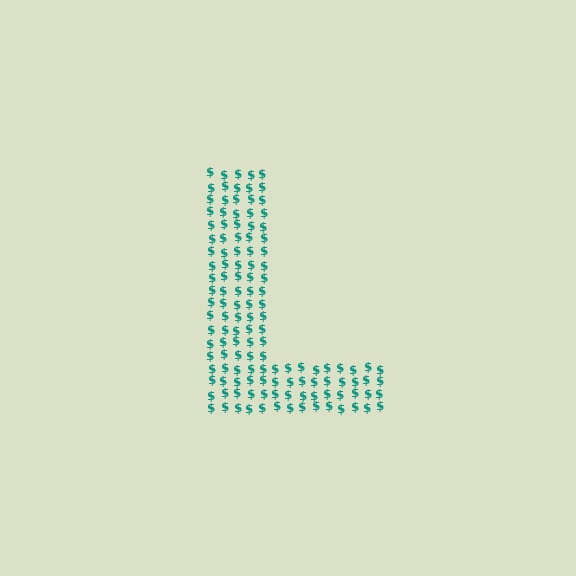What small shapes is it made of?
It is made of small dollar signs.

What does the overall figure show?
The overall figure shows the letter L.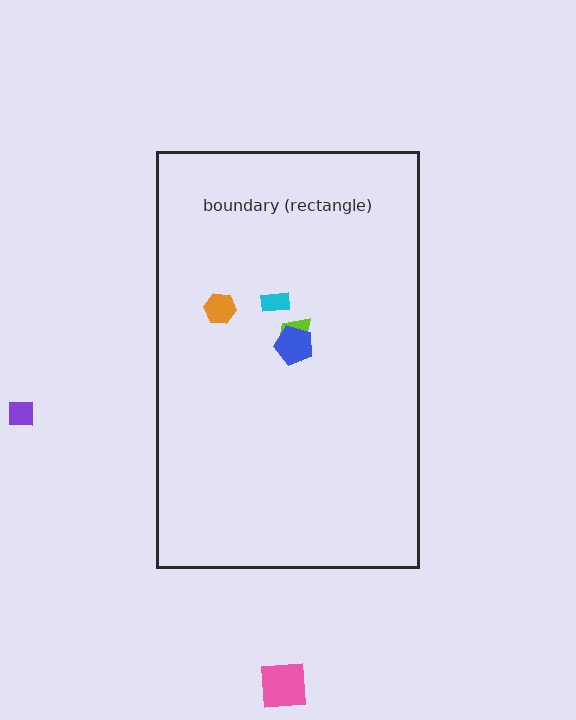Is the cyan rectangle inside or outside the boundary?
Inside.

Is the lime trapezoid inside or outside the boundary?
Inside.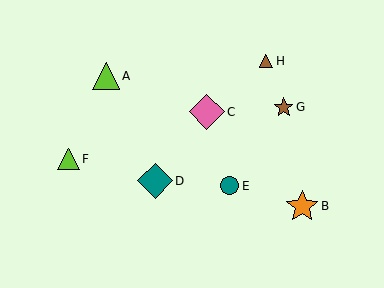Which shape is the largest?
The pink diamond (labeled C) is the largest.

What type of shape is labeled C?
Shape C is a pink diamond.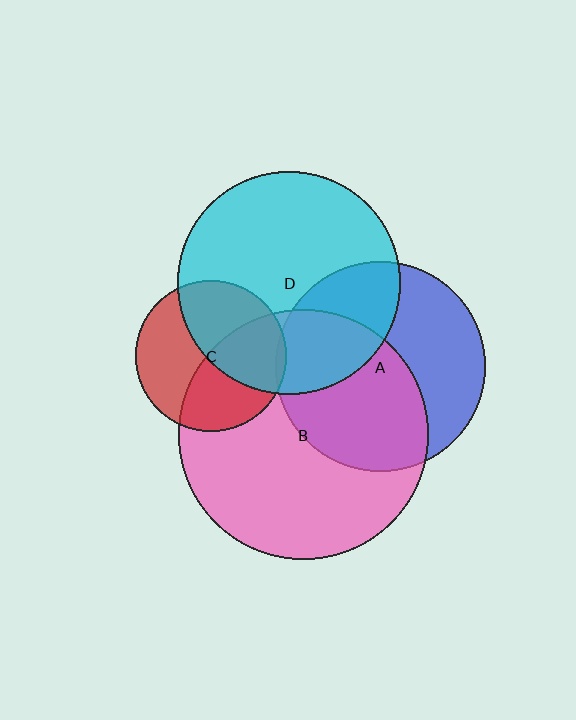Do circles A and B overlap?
Yes.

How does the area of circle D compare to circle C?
Approximately 2.2 times.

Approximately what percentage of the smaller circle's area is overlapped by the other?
Approximately 55%.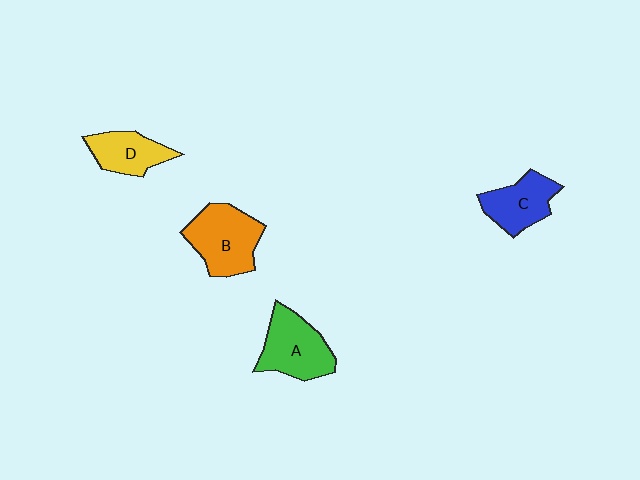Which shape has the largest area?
Shape B (orange).